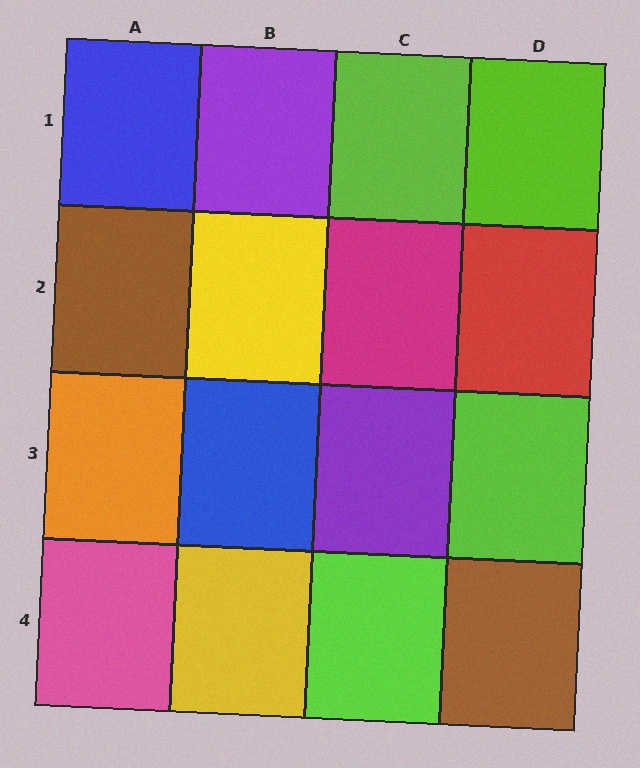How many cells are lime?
4 cells are lime.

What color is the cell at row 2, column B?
Yellow.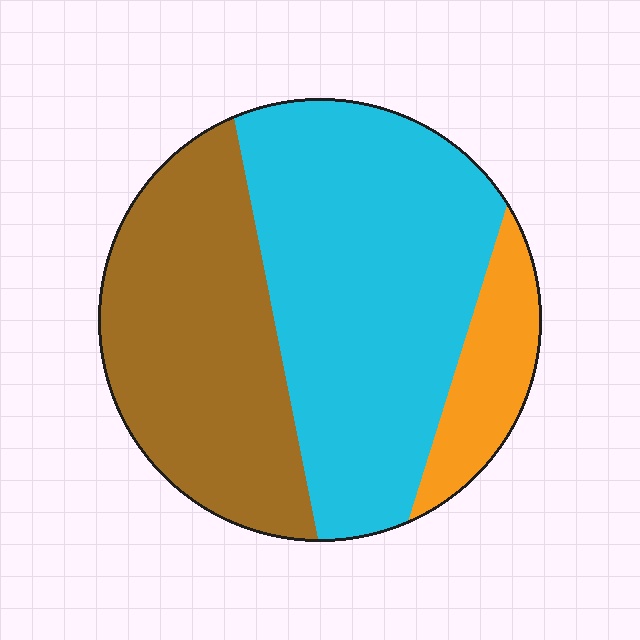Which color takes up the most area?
Cyan, at roughly 50%.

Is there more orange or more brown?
Brown.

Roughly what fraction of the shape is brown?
Brown takes up about three eighths (3/8) of the shape.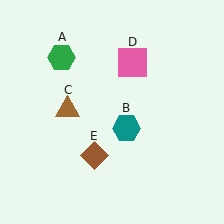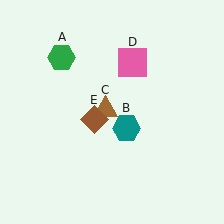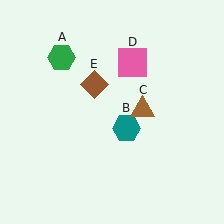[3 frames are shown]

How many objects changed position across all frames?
2 objects changed position: brown triangle (object C), brown diamond (object E).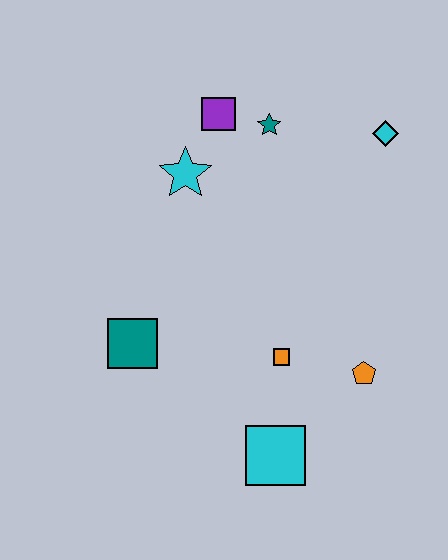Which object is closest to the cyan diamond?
The teal star is closest to the cyan diamond.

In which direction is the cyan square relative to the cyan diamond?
The cyan square is below the cyan diamond.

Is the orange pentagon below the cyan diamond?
Yes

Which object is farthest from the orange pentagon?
The purple square is farthest from the orange pentagon.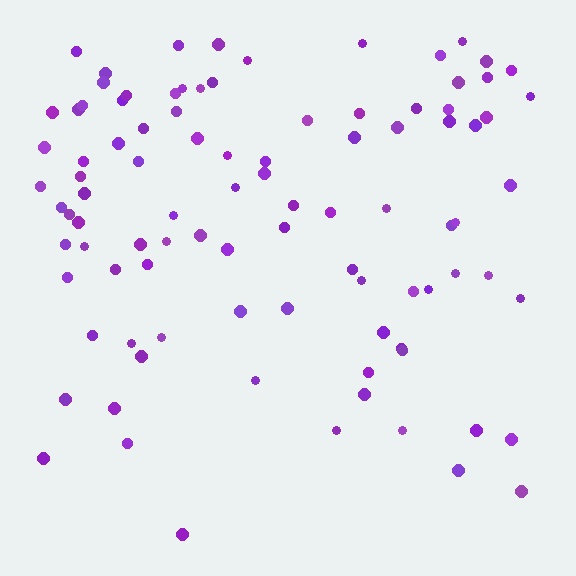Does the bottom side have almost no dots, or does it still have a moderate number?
Still a moderate number, just noticeably fewer than the top.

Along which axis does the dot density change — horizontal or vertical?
Vertical.